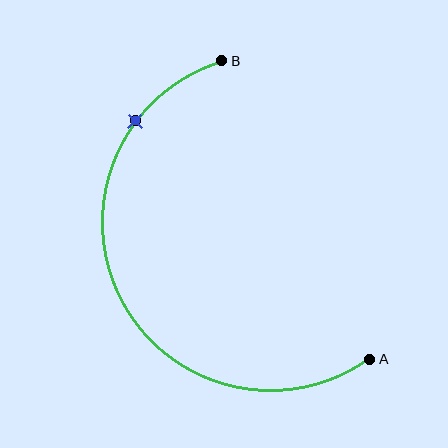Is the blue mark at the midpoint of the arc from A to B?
No. The blue mark lies on the arc but is closer to endpoint B. The arc midpoint would be at the point on the curve equidistant along the arc from both A and B.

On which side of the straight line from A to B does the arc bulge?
The arc bulges to the left of the straight line connecting A and B.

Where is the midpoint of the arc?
The arc midpoint is the point on the curve farthest from the straight line joining A and B. It sits to the left of that line.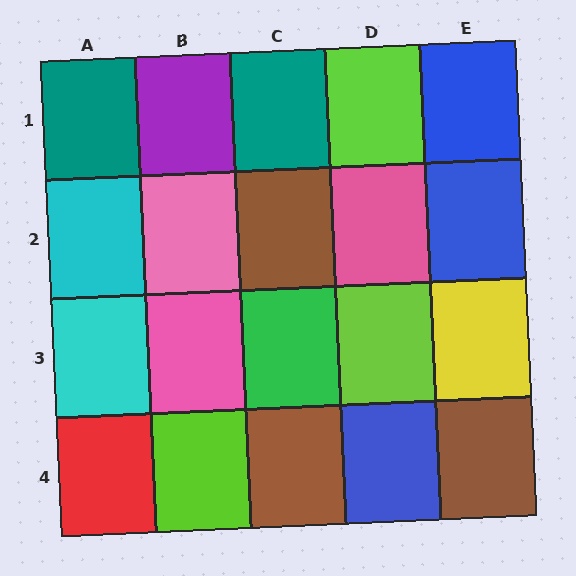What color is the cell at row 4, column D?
Blue.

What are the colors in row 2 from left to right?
Cyan, pink, brown, pink, blue.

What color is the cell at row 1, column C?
Teal.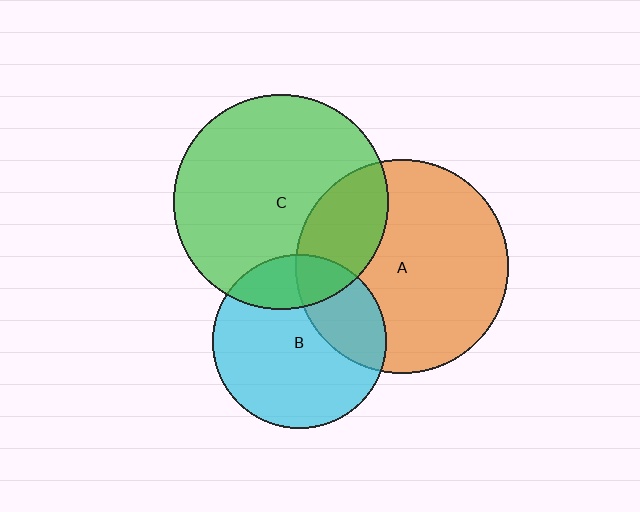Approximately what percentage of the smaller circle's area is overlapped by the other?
Approximately 25%.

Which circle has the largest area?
Circle C (green).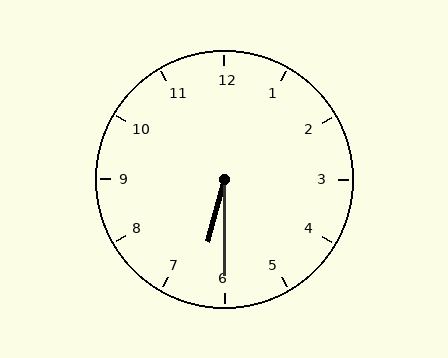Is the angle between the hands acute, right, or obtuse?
It is acute.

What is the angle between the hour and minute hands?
Approximately 15 degrees.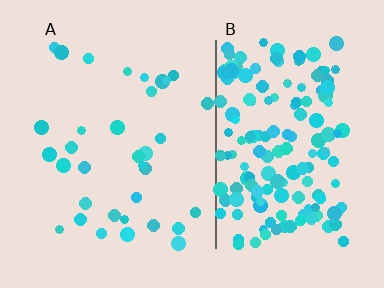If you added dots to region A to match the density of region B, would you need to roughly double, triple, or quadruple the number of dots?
Approximately quadruple.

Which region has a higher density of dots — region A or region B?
B (the right).